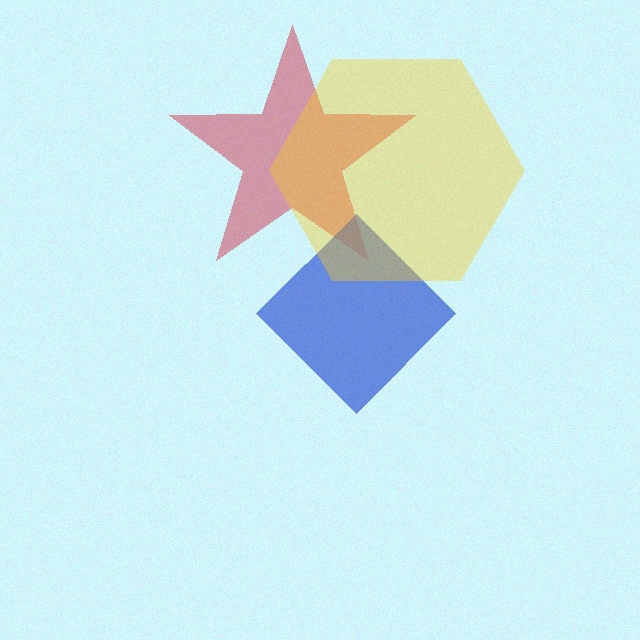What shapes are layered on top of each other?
The layered shapes are: a red star, a blue diamond, a yellow hexagon.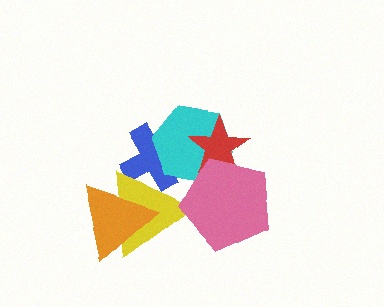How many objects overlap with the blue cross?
2 objects overlap with the blue cross.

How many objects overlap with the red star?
2 objects overlap with the red star.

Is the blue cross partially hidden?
Yes, it is partially covered by another shape.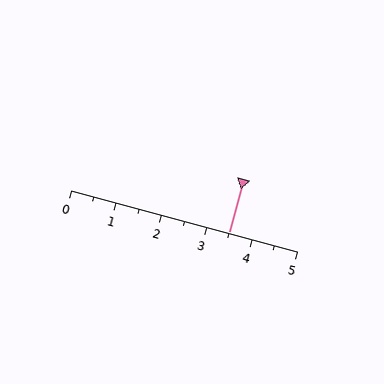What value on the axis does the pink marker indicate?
The marker indicates approximately 3.5.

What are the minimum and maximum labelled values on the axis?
The axis runs from 0 to 5.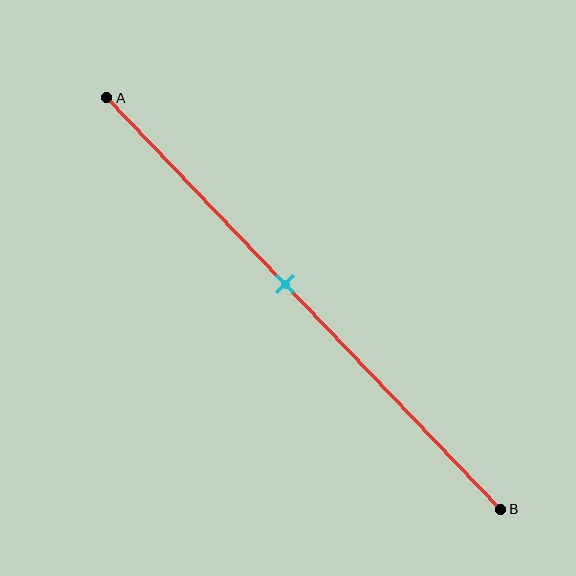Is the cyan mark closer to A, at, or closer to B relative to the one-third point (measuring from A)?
The cyan mark is closer to point B than the one-third point of segment AB.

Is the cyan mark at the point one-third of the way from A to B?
No, the mark is at about 45% from A, not at the 33% one-third point.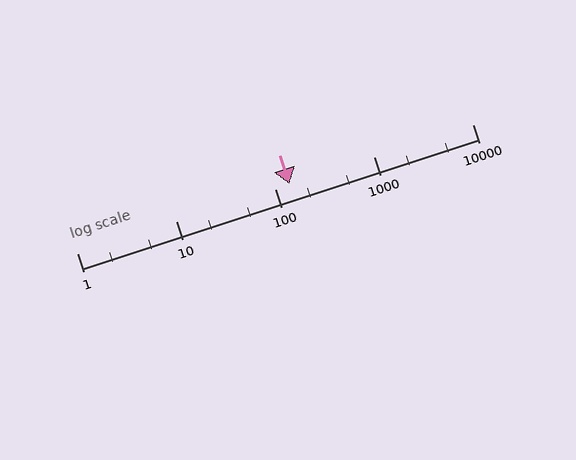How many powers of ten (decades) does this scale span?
The scale spans 4 decades, from 1 to 10000.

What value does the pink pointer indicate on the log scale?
The pointer indicates approximately 140.